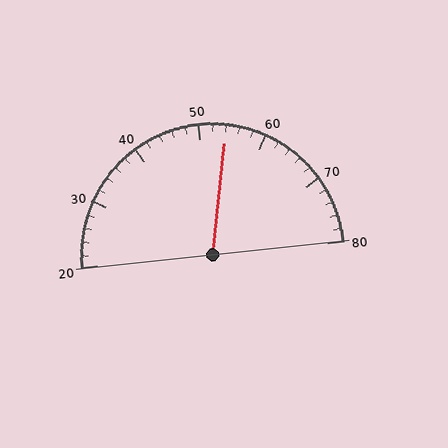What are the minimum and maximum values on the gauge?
The gauge ranges from 20 to 80.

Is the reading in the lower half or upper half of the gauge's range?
The reading is in the upper half of the range (20 to 80).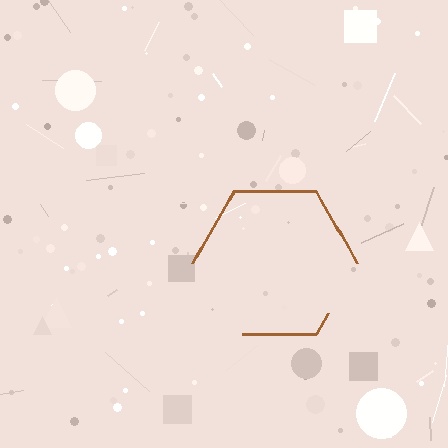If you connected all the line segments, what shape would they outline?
They would outline a hexagon.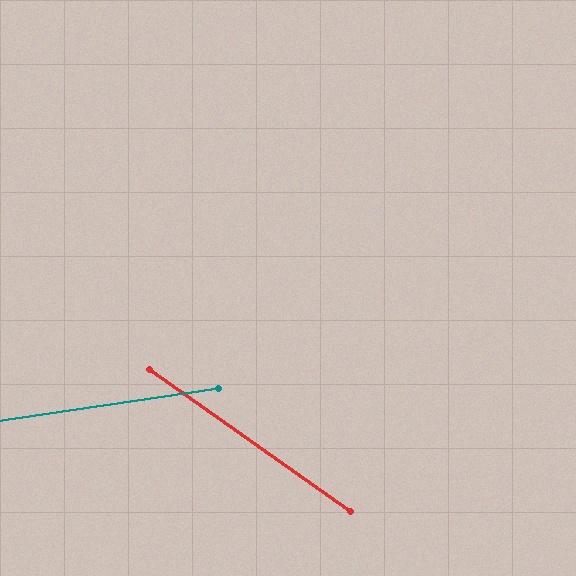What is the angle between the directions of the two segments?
Approximately 44 degrees.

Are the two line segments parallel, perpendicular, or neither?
Neither parallel nor perpendicular — they differ by about 44°.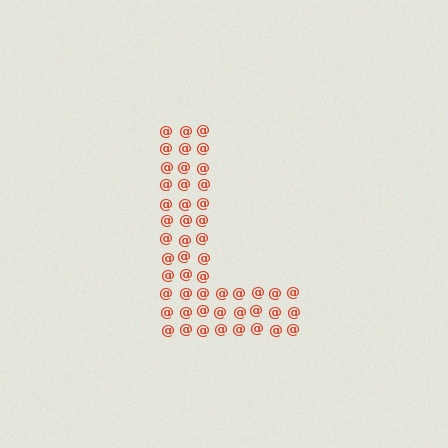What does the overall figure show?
The overall figure shows the letter L.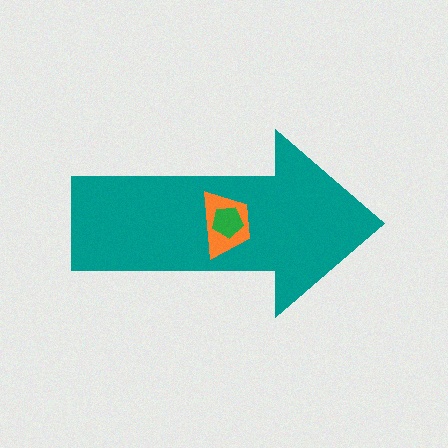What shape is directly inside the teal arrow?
The orange trapezoid.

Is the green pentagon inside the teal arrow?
Yes.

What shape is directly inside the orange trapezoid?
The green pentagon.